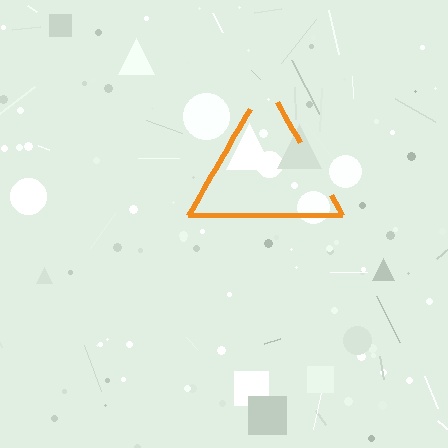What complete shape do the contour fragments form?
The contour fragments form a triangle.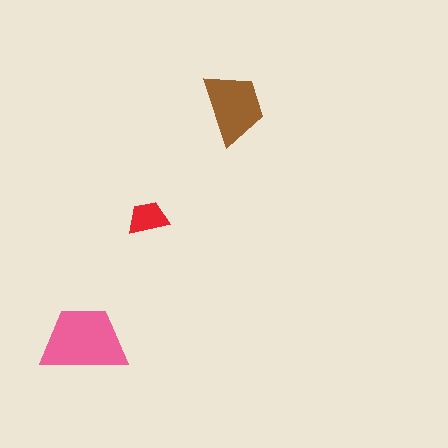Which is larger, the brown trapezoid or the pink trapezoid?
The pink one.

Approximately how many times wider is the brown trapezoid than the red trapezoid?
About 1.5 times wider.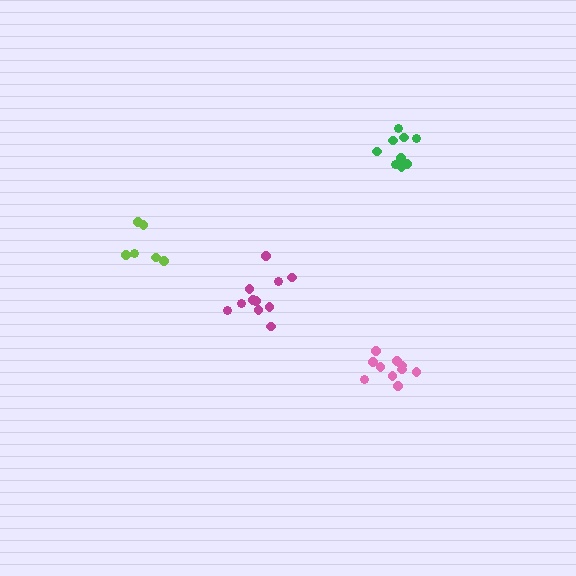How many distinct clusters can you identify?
There are 4 distinct clusters.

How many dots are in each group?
Group 1: 10 dots, Group 2: 11 dots, Group 3: 6 dots, Group 4: 9 dots (36 total).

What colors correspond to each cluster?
The clusters are colored: pink, magenta, lime, green.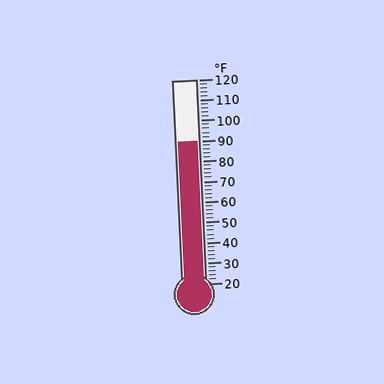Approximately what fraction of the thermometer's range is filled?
The thermometer is filled to approximately 70% of its range.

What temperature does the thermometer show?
The thermometer shows approximately 90°F.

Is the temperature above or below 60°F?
The temperature is above 60°F.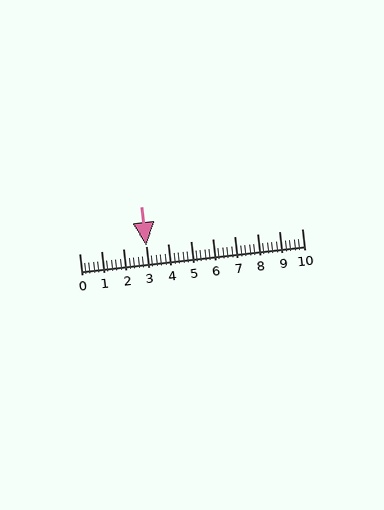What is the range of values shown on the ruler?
The ruler shows values from 0 to 10.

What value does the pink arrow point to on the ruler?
The pink arrow points to approximately 3.0.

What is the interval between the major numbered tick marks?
The major tick marks are spaced 1 units apart.